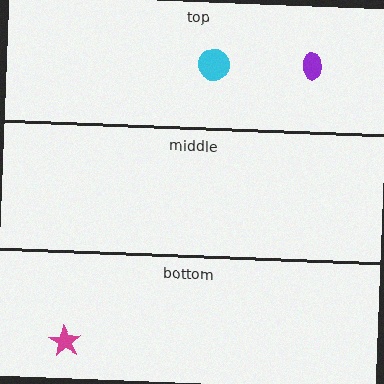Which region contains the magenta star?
The bottom region.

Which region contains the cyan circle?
The top region.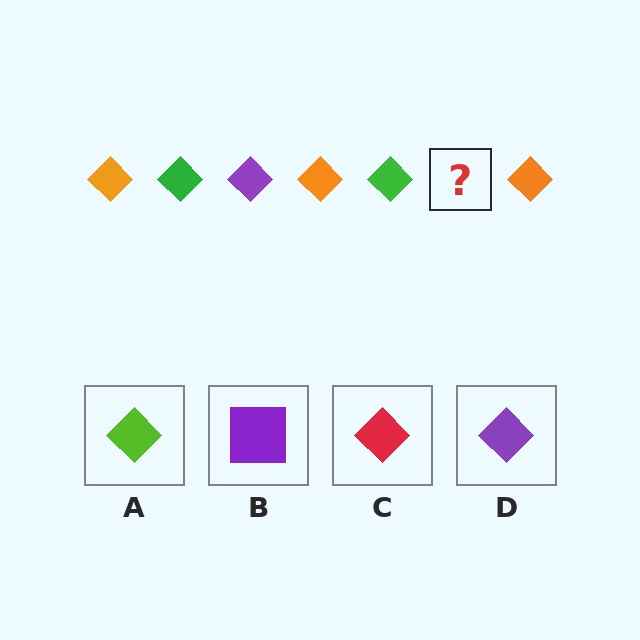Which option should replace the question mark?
Option D.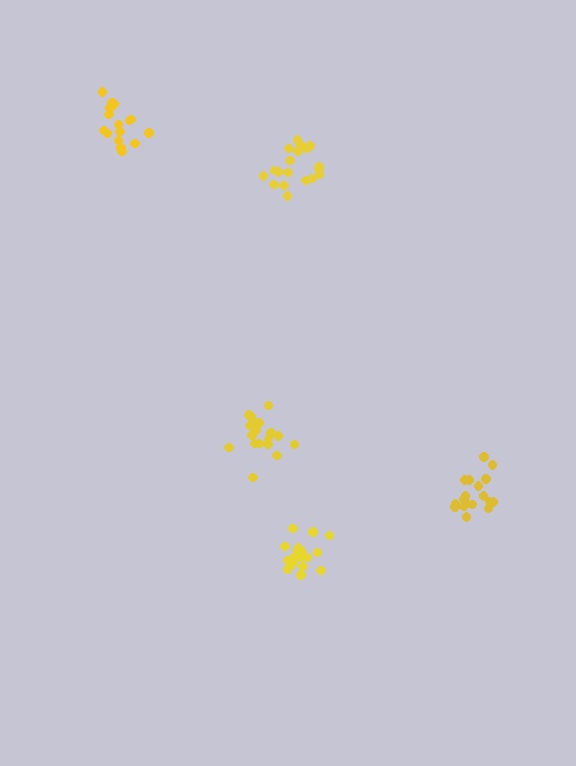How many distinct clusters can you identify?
There are 5 distinct clusters.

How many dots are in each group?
Group 1: 19 dots, Group 2: 19 dots, Group 3: 18 dots, Group 4: 16 dots, Group 5: 19 dots (91 total).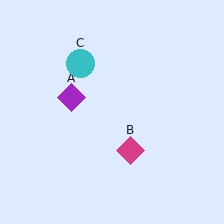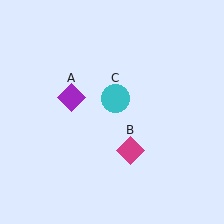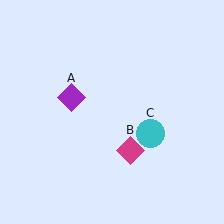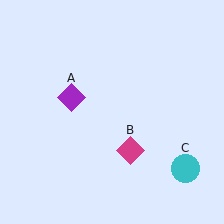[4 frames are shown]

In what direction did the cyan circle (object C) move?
The cyan circle (object C) moved down and to the right.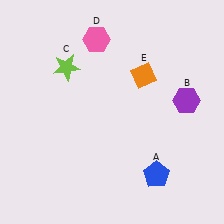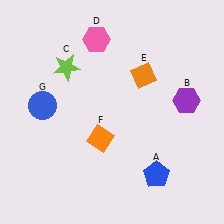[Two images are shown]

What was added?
An orange diamond (F), a blue circle (G) were added in Image 2.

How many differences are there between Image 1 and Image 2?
There are 2 differences between the two images.